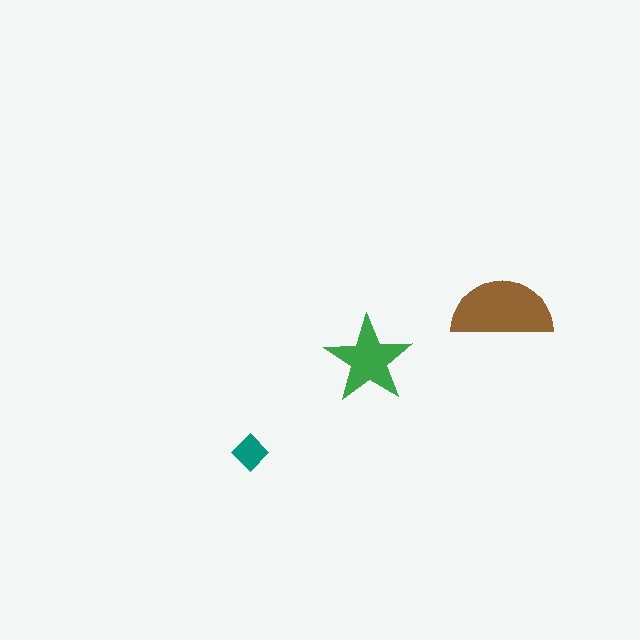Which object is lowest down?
The teal diamond is bottommost.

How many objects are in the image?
There are 3 objects in the image.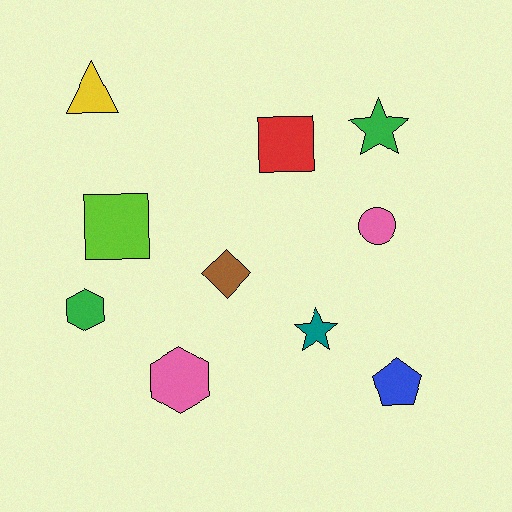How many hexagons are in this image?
There are 2 hexagons.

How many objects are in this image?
There are 10 objects.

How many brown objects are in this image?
There is 1 brown object.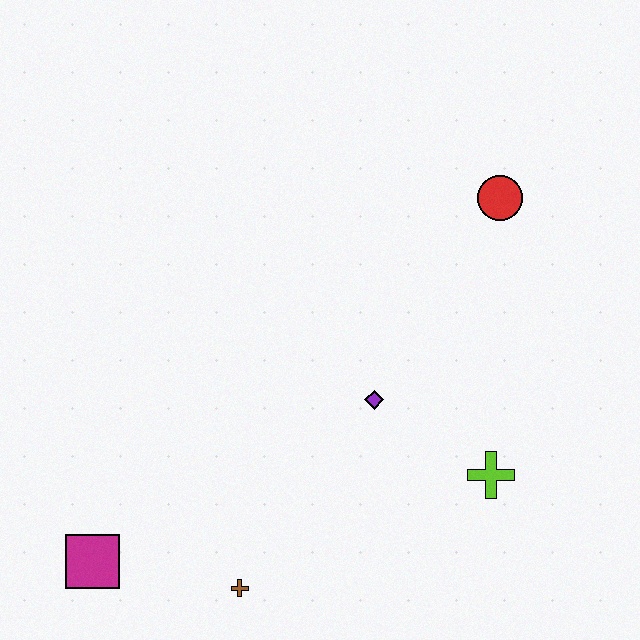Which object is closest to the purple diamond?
The lime cross is closest to the purple diamond.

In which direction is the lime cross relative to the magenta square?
The lime cross is to the right of the magenta square.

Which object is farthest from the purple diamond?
The magenta square is farthest from the purple diamond.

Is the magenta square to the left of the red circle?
Yes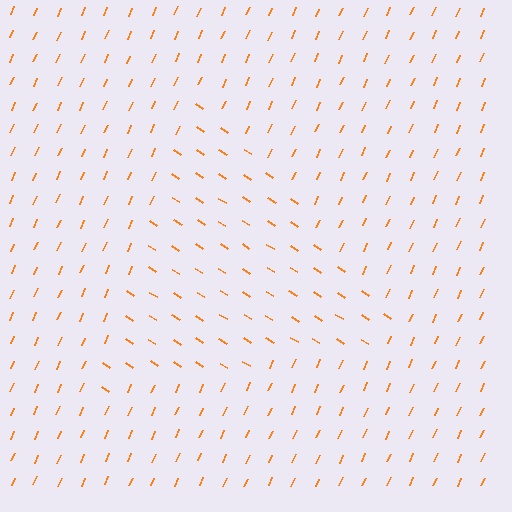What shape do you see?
I see a triangle.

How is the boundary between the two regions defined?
The boundary is defined purely by a change in line orientation (approximately 82 degrees difference). All lines are the same color and thickness.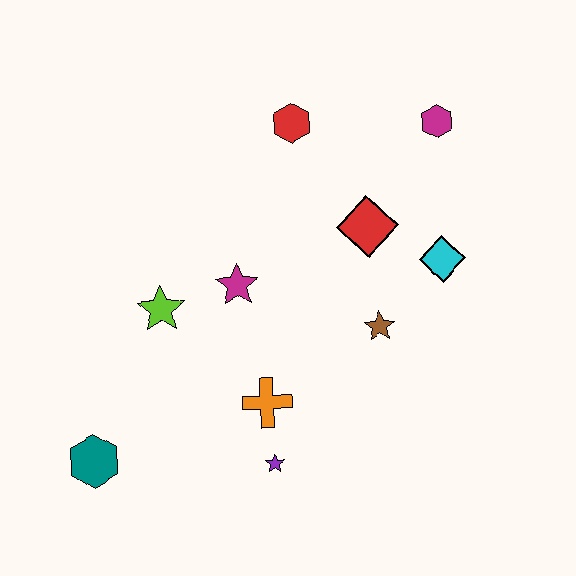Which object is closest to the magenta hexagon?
The red diamond is closest to the magenta hexagon.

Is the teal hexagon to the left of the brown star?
Yes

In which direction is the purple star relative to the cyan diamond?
The purple star is below the cyan diamond.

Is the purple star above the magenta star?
No